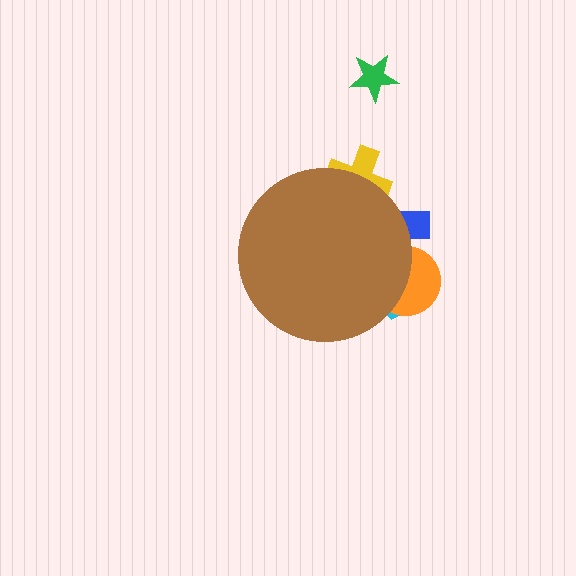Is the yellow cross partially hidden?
Yes, the yellow cross is partially hidden behind the brown circle.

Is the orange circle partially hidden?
Yes, the orange circle is partially hidden behind the brown circle.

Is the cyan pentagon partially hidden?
Yes, the cyan pentagon is partially hidden behind the brown circle.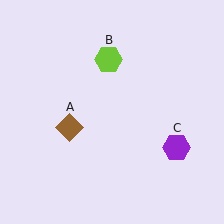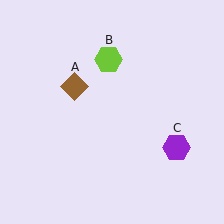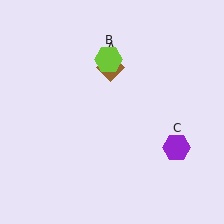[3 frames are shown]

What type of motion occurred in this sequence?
The brown diamond (object A) rotated clockwise around the center of the scene.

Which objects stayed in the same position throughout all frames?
Lime hexagon (object B) and purple hexagon (object C) remained stationary.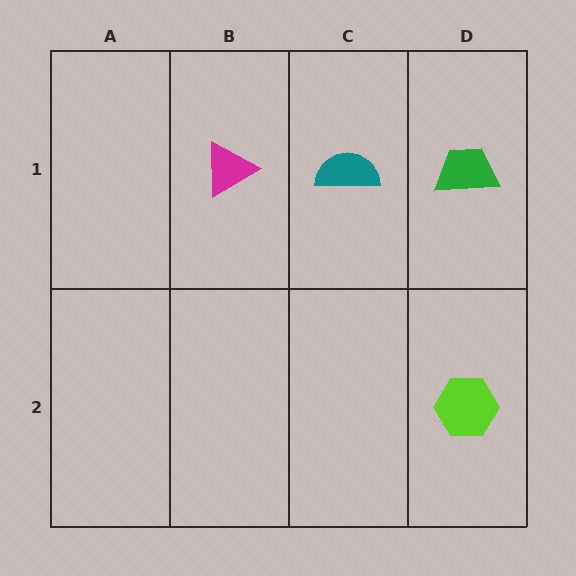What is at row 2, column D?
A lime hexagon.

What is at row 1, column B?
A magenta triangle.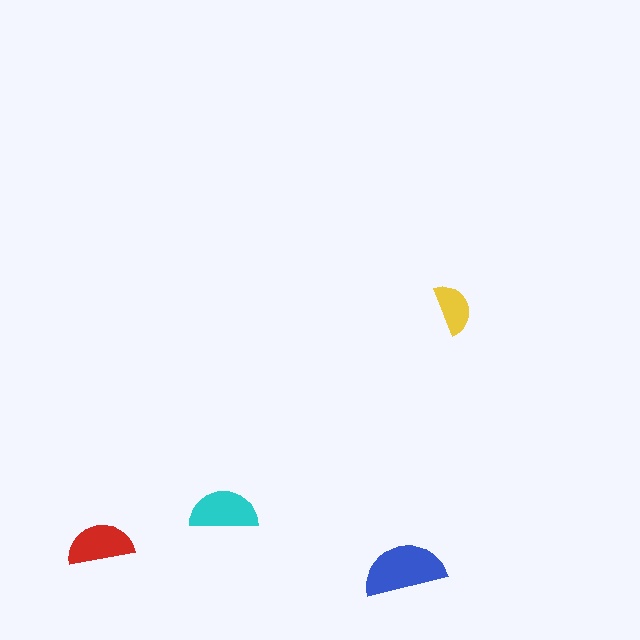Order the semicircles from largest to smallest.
the blue one, the cyan one, the red one, the yellow one.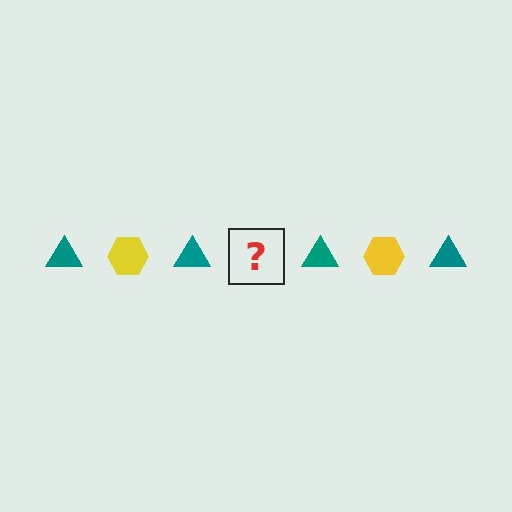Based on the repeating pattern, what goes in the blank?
The blank should be a yellow hexagon.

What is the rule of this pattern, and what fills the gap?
The rule is that the pattern alternates between teal triangle and yellow hexagon. The gap should be filled with a yellow hexagon.